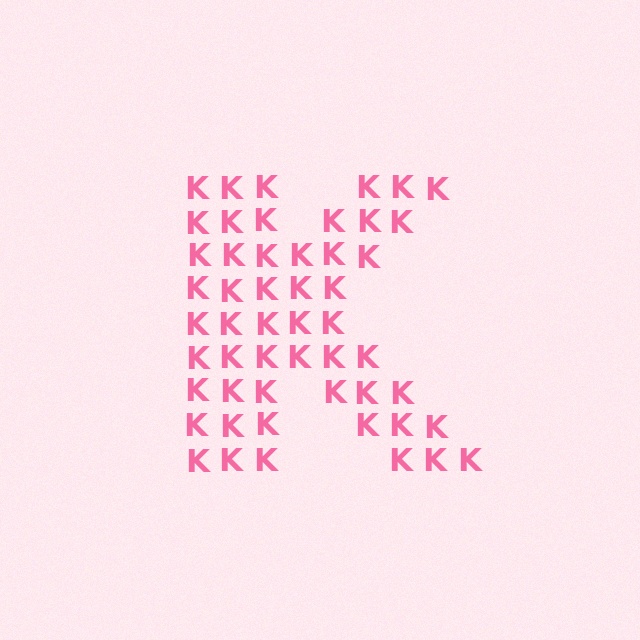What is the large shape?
The large shape is the letter K.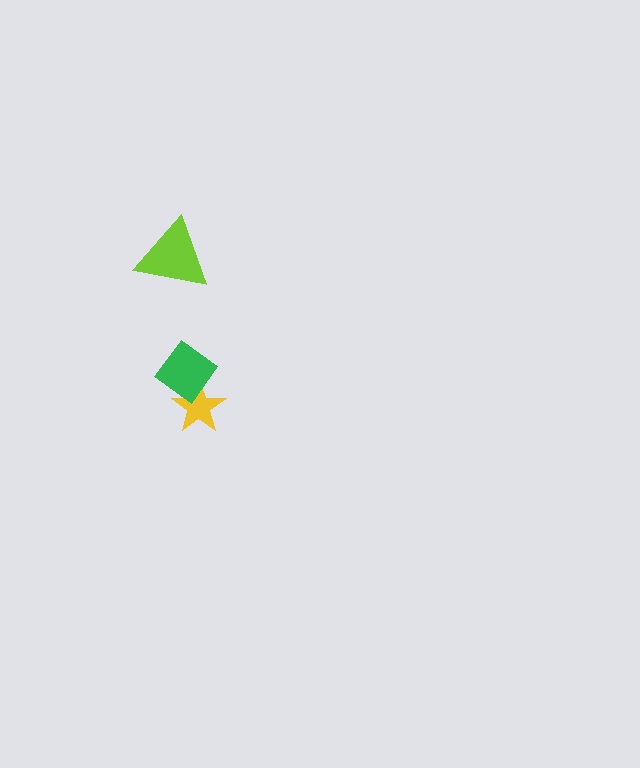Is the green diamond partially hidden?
No, no other shape covers it.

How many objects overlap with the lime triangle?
0 objects overlap with the lime triangle.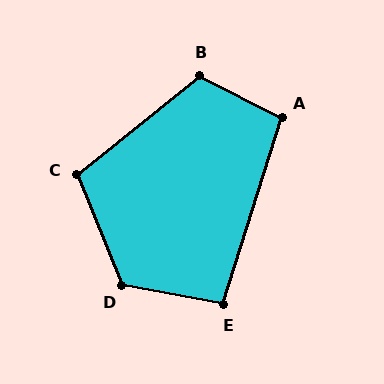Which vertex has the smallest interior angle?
E, at approximately 97 degrees.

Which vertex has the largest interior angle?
D, at approximately 123 degrees.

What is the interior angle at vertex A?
Approximately 100 degrees (obtuse).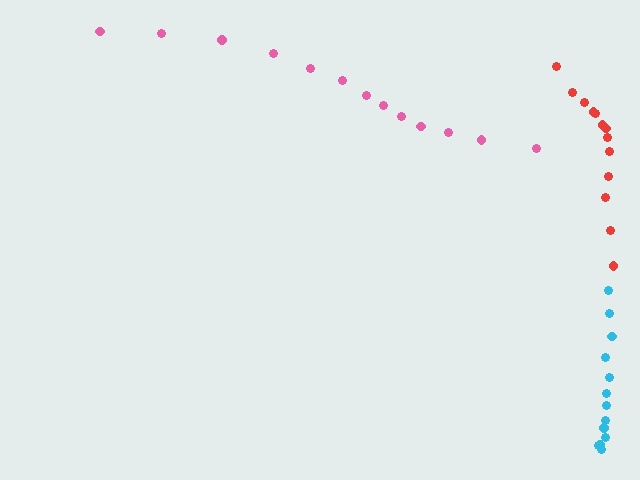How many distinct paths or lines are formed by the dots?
There are 3 distinct paths.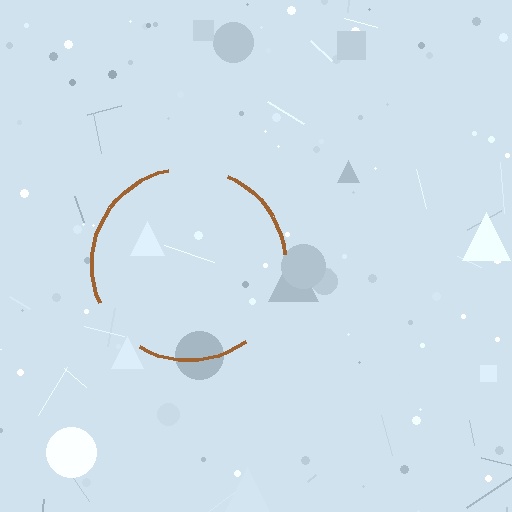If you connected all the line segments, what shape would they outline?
They would outline a circle.